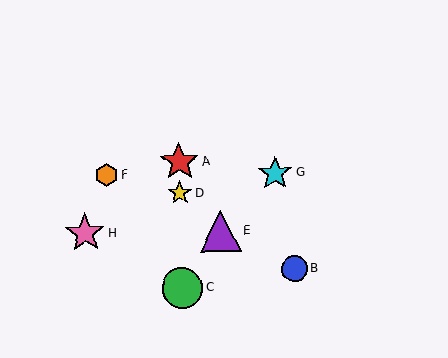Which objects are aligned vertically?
Objects A, C, D are aligned vertically.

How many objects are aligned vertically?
3 objects (A, C, D) are aligned vertically.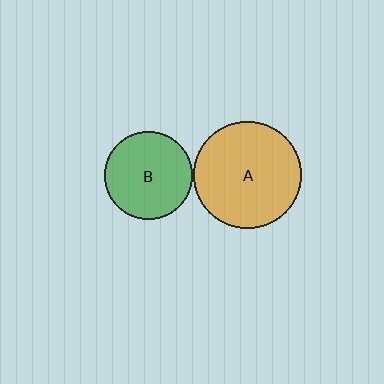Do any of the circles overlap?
No, none of the circles overlap.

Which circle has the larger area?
Circle A (orange).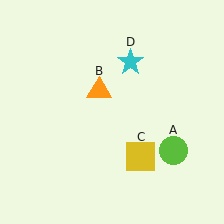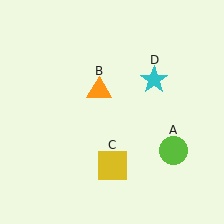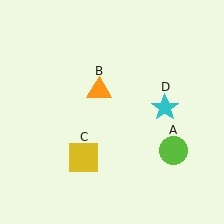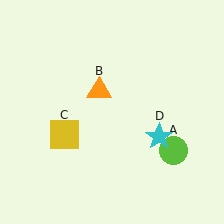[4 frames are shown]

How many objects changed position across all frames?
2 objects changed position: yellow square (object C), cyan star (object D).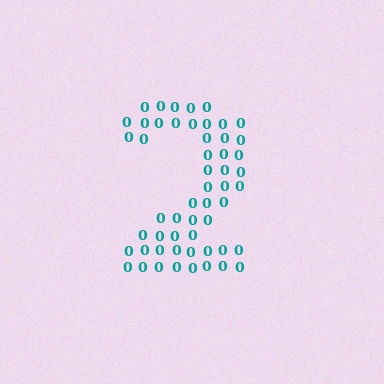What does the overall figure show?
The overall figure shows the digit 2.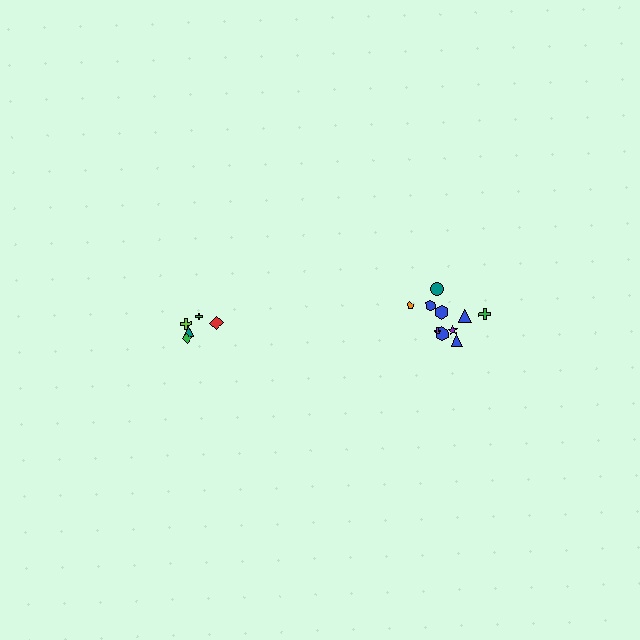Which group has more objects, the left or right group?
The right group.